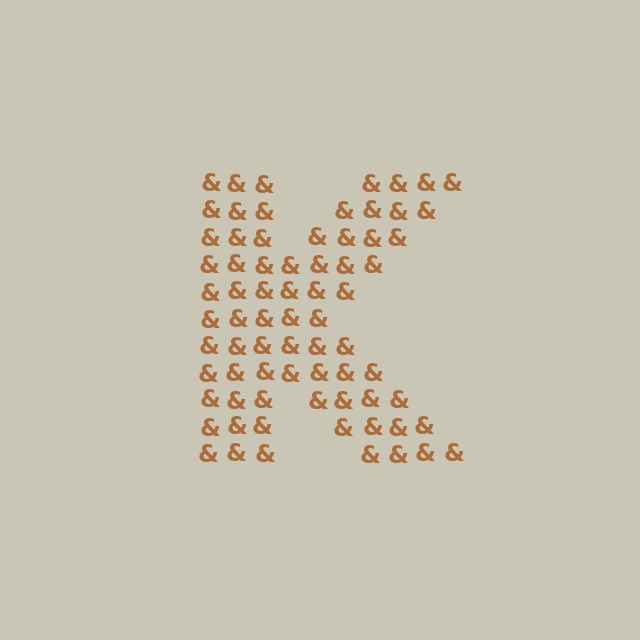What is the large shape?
The large shape is the letter K.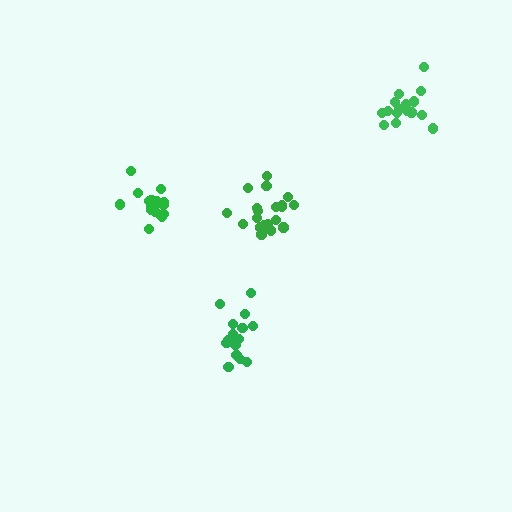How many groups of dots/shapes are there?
There are 4 groups.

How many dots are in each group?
Group 1: 18 dots, Group 2: 19 dots, Group 3: 16 dots, Group 4: 21 dots (74 total).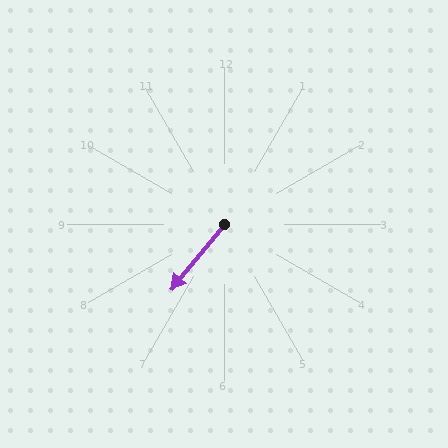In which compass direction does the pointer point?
Southwest.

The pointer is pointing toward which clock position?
Roughly 7 o'clock.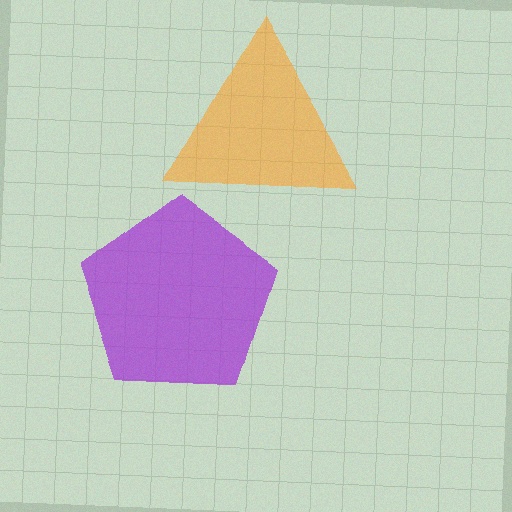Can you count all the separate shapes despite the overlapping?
Yes, there are 2 separate shapes.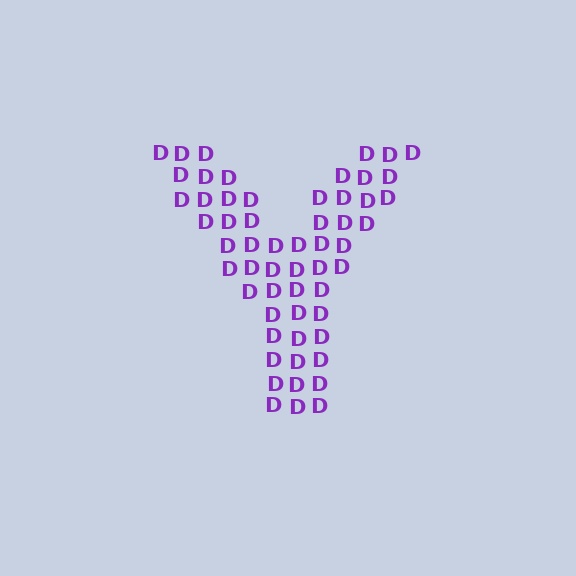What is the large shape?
The large shape is the letter Y.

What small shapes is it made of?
It is made of small letter D's.